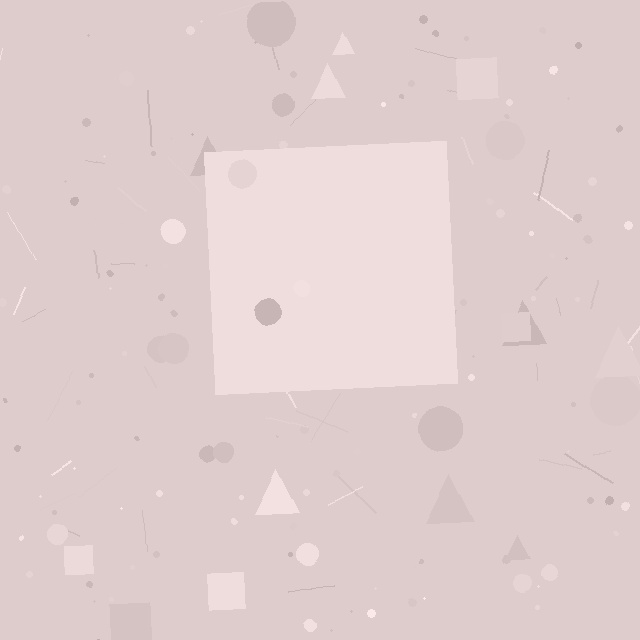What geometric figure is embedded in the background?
A square is embedded in the background.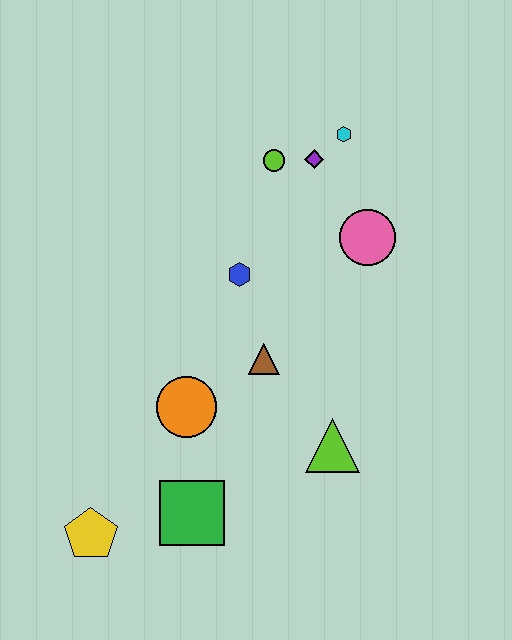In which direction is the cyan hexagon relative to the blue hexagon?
The cyan hexagon is above the blue hexagon.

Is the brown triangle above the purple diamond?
No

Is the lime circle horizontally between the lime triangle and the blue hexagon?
Yes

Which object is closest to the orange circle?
The brown triangle is closest to the orange circle.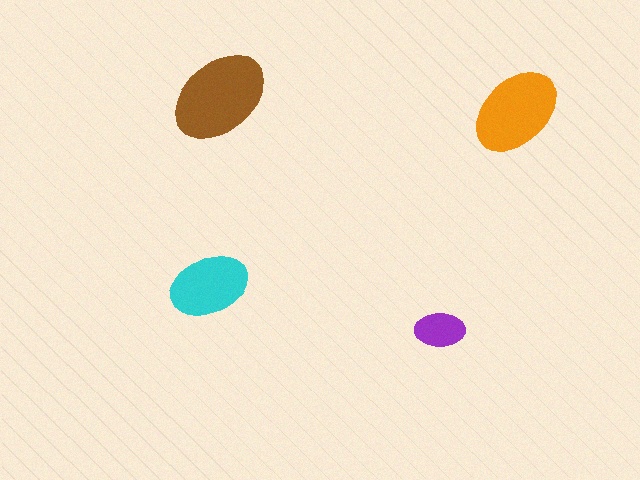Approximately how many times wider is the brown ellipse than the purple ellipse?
About 2 times wider.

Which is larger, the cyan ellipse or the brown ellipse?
The brown one.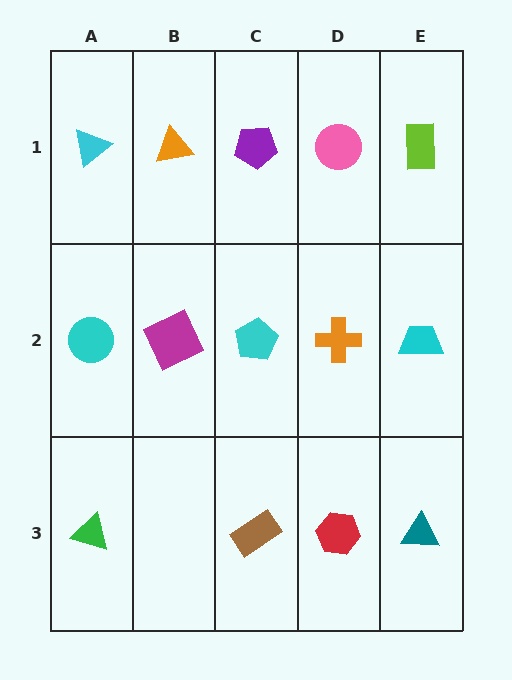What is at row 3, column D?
A red hexagon.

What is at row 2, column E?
A cyan trapezoid.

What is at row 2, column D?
An orange cross.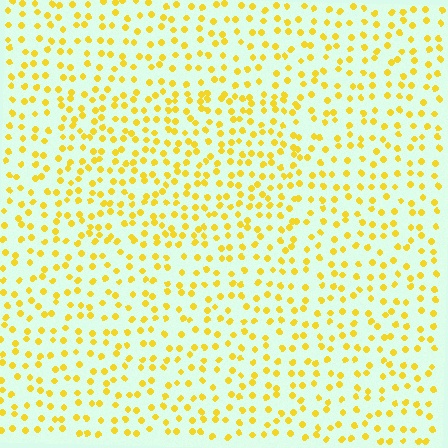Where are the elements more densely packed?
The elements are more densely packed inside the rectangle boundary.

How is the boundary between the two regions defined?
The boundary is defined by a change in element density (approximately 1.4x ratio). All elements are the same color, size, and shape.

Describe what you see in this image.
The image contains small yellow elements arranged at two different densities. A rectangle-shaped region is visible where the elements are more densely packed than the surrounding area.